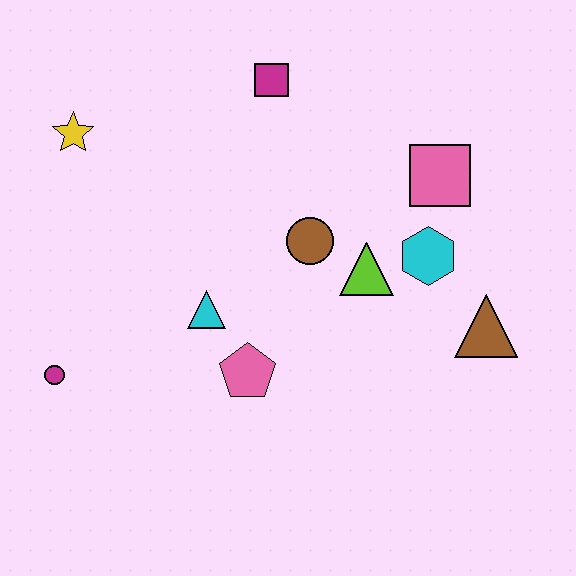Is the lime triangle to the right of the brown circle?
Yes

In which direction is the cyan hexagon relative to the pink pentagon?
The cyan hexagon is to the right of the pink pentagon.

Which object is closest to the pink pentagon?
The cyan triangle is closest to the pink pentagon.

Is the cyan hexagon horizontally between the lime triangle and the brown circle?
No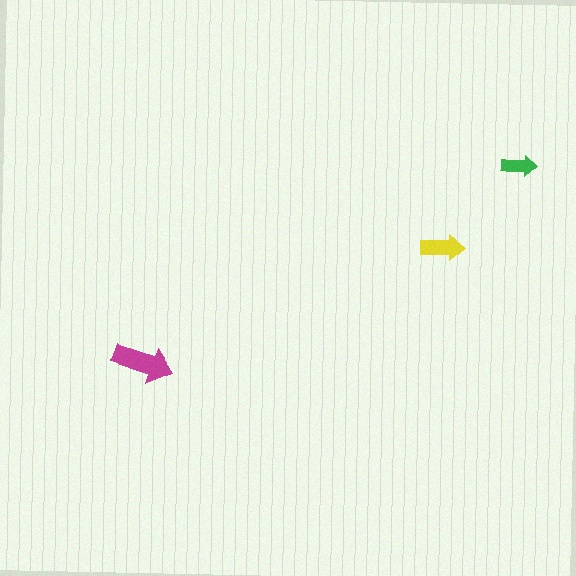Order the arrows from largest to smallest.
the magenta one, the yellow one, the green one.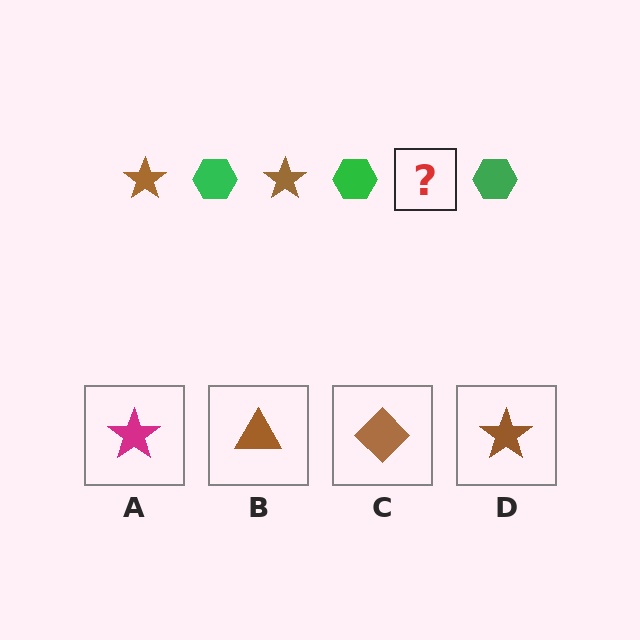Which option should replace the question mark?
Option D.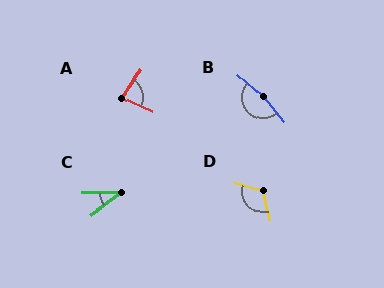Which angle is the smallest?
C, at approximately 36 degrees.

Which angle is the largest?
B, at approximately 170 degrees.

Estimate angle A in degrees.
Approximately 78 degrees.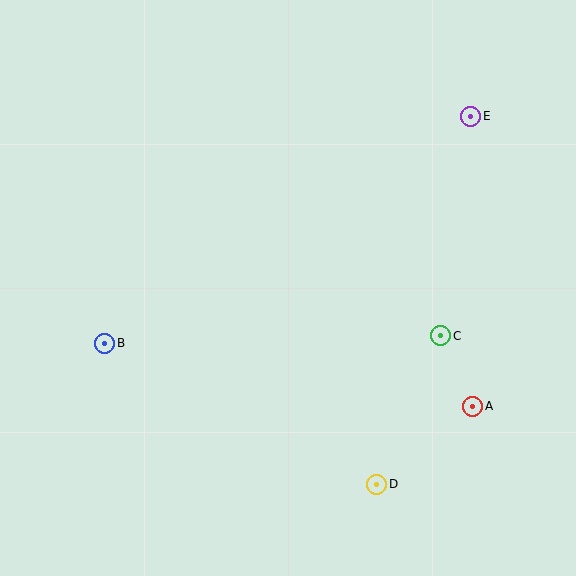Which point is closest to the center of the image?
Point C at (441, 336) is closest to the center.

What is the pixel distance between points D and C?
The distance between D and C is 162 pixels.